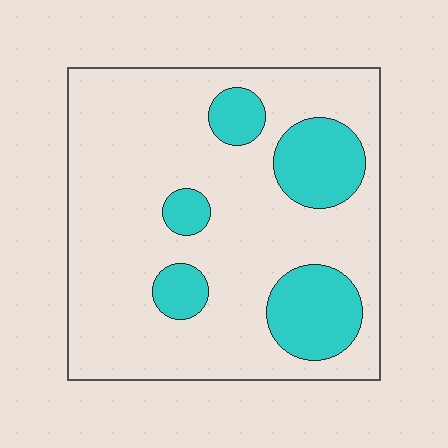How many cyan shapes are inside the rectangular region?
5.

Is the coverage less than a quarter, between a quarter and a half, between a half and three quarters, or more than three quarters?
Less than a quarter.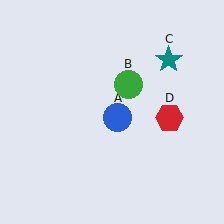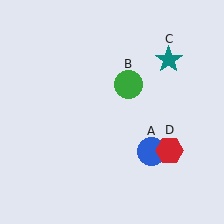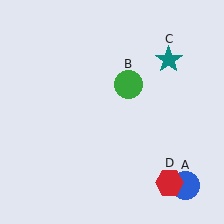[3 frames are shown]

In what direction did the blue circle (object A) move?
The blue circle (object A) moved down and to the right.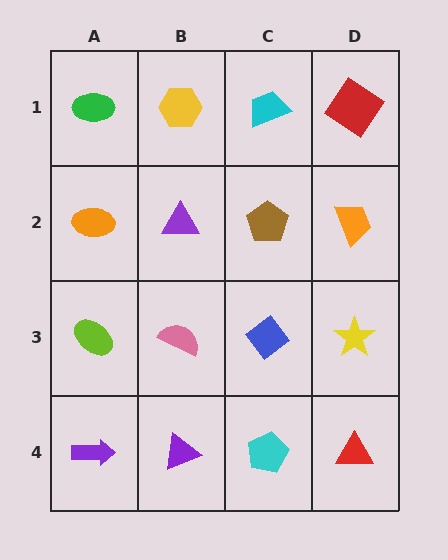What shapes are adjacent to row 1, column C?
A brown pentagon (row 2, column C), a yellow hexagon (row 1, column B), a red diamond (row 1, column D).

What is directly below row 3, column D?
A red triangle.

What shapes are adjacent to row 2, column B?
A yellow hexagon (row 1, column B), a pink semicircle (row 3, column B), an orange ellipse (row 2, column A), a brown pentagon (row 2, column C).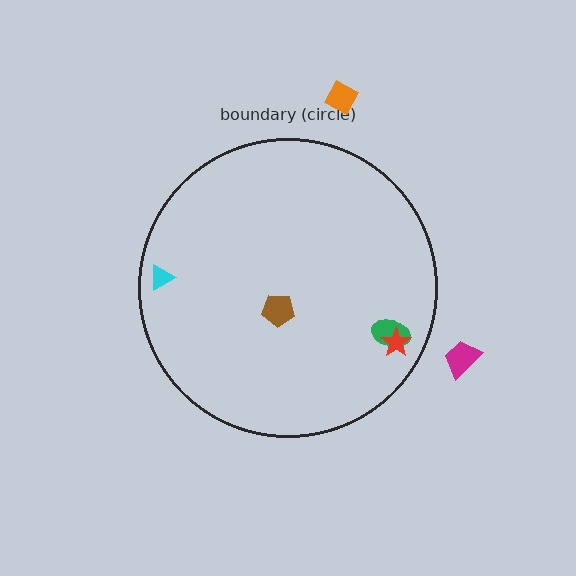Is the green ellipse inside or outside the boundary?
Inside.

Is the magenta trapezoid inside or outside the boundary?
Outside.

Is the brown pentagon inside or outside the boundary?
Inside.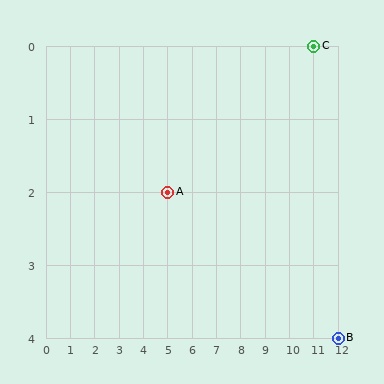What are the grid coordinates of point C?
Point C is at grid coordinates (11, 0).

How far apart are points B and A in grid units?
Points B and A are 7 columns and 2 rows apart (about 7.3 grid units diagonally).